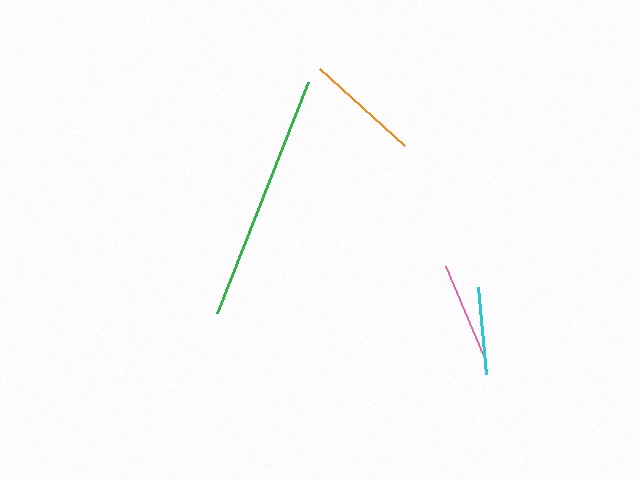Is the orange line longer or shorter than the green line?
The green line is longer than the orange line.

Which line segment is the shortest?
The cyan line is the shortest at approximately 88 pixels.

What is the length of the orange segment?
The orange segment is approximately 114 pixels long.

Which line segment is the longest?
The green line is the longest at approximately 248 pixels.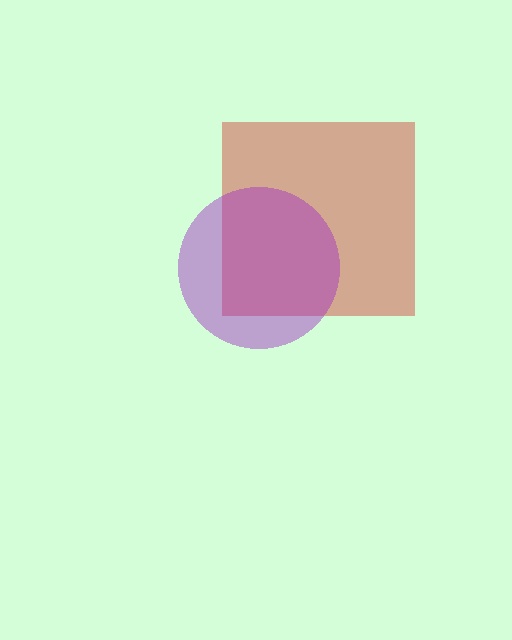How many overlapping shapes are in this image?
There are 2 overlapping shapes in the image.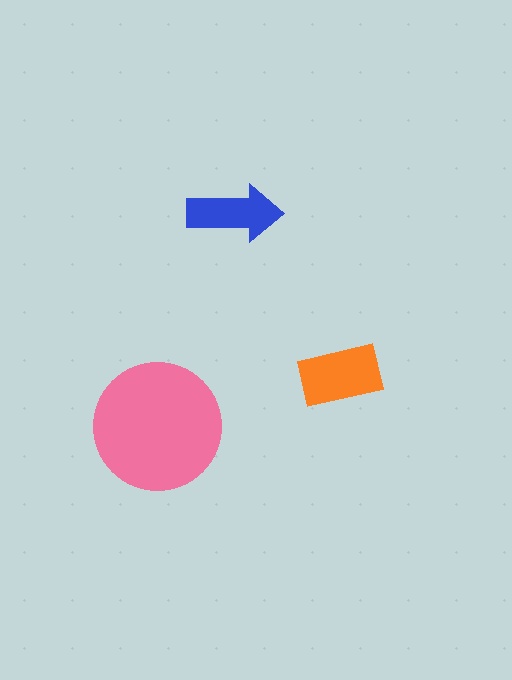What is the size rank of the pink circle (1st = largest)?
1st.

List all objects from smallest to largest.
The blue arrow, the orange rectangle, the pink circle.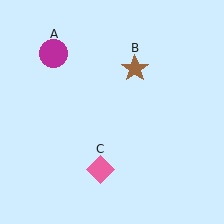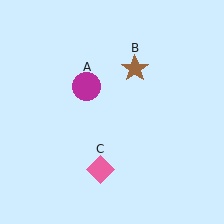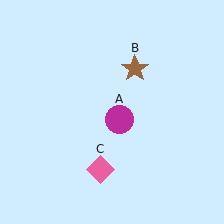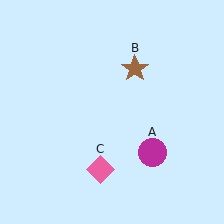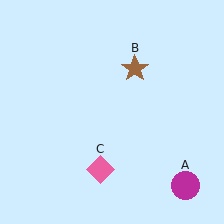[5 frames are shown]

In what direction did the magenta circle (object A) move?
The magenta circle (object A) moved down and to the right.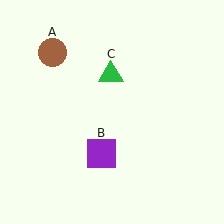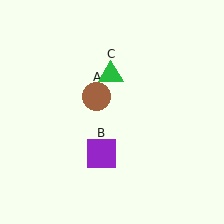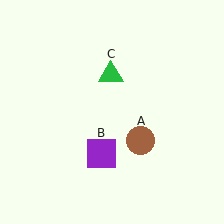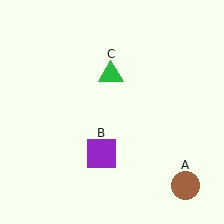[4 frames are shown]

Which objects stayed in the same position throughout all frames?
Purple square (object B) and green triangle (object C) remained stationary.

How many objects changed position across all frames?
1 object changed position: brown circle (object A).